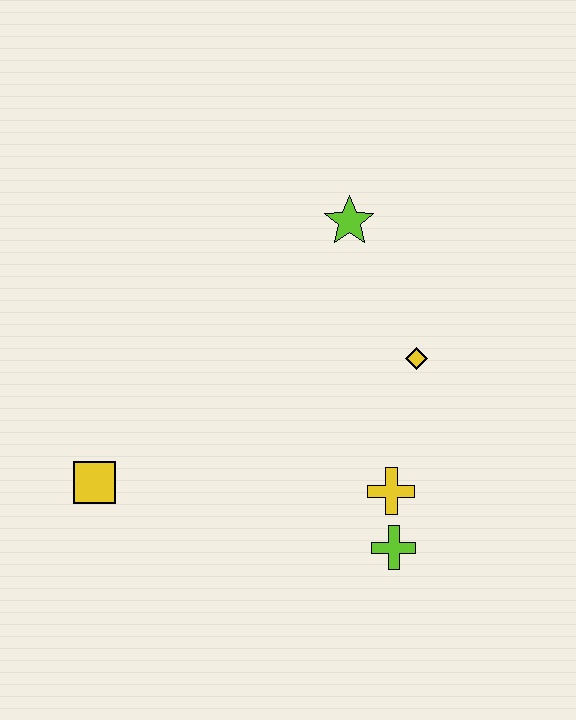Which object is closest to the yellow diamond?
The yellow cross is closest to the yellow diamond.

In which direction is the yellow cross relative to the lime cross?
The yellow cross is above the lime cross.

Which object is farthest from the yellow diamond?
The yellow square is farthest from the yellow diamond.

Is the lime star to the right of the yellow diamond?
No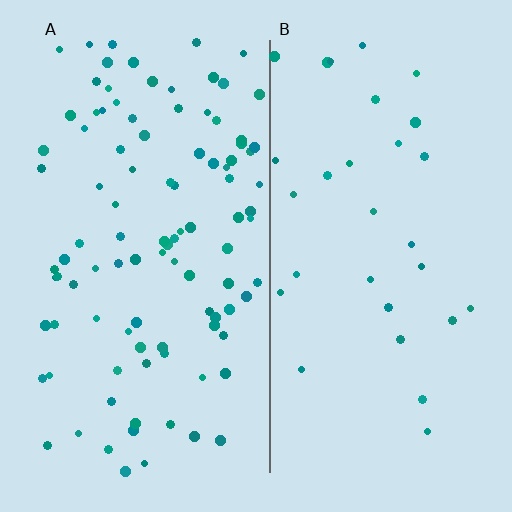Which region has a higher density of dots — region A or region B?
A (the left).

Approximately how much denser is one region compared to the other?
Approximately 3.3× — region A over region B.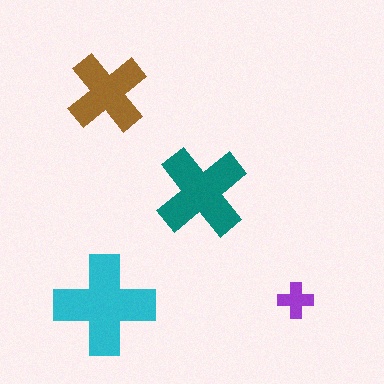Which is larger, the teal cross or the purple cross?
The teal one.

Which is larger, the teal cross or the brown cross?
The teal one.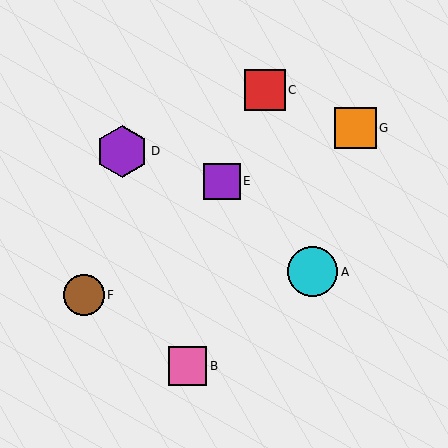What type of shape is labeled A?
Shape A is a cyan circle.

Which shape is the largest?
The purple hexagon (labeled D) is the largest.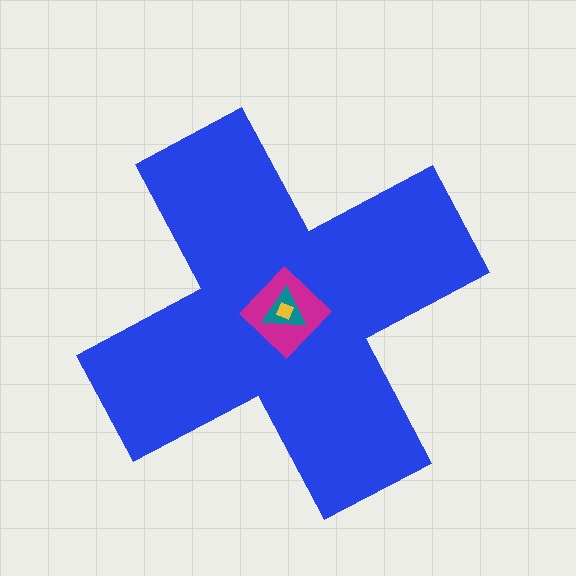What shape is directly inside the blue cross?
The magenta diamond.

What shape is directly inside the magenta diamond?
The teal triangle.